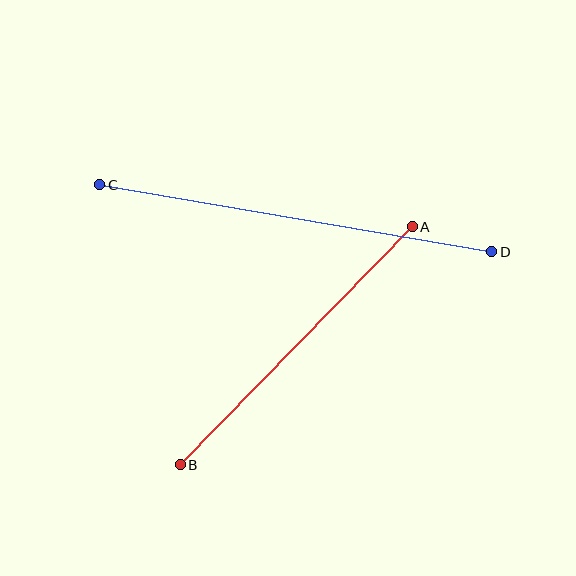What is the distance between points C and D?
The distance is approximately 398 pixels.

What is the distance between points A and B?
The distance is approximately 332 pixels.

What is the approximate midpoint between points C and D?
The midpoint is at approximately (296, 218) pixels.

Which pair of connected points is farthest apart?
Points C and D are farthest apart.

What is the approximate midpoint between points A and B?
The midpoint is at approximately (296, 346) pixels.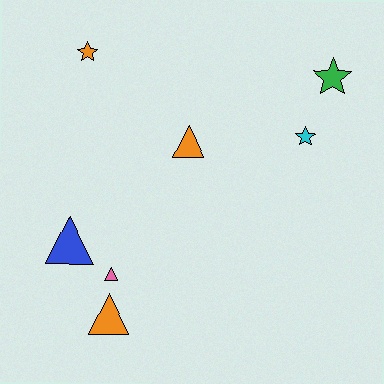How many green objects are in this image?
There is 1 green object.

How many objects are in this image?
There are 7 objects.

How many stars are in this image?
There are 3 stars.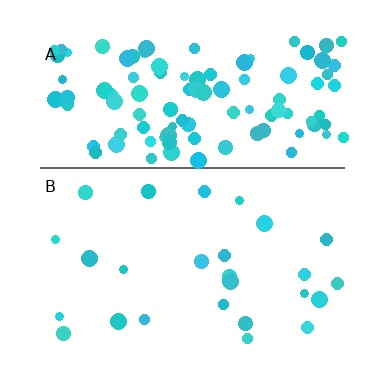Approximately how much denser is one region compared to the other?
Approximately 4.3× — region A over region B.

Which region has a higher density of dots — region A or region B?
A (the top).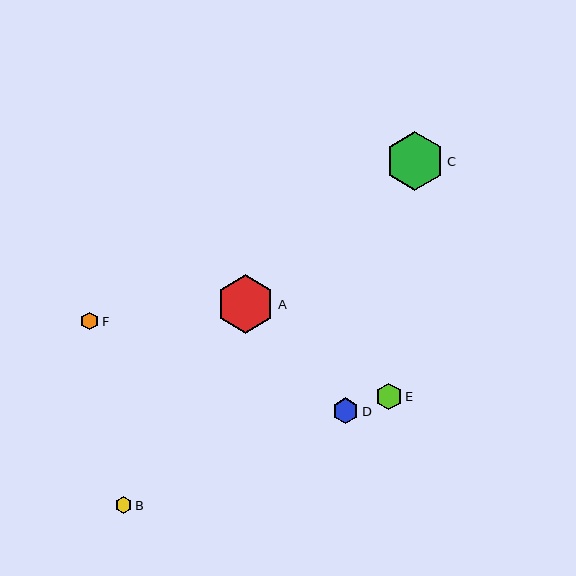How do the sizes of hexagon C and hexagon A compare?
Hexagon C and hexagon A are approximately the same size.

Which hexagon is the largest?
Hexagon C is the largest with a size of approximately 58 pixels.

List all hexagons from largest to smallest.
From largest to smallest: C, A, E, D, F, B.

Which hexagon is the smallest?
Hexagon B is the smallest with a size of approximately 16 pixels.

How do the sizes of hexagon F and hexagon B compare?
Hexagon F and hexagon B are approximately the same size.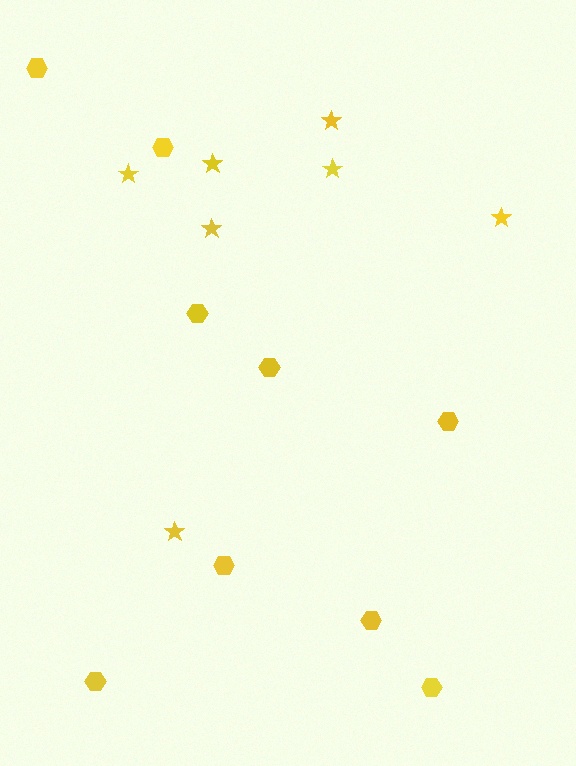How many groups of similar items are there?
There are 2 groups: one group of stars (7) and one group of hexagons (9).